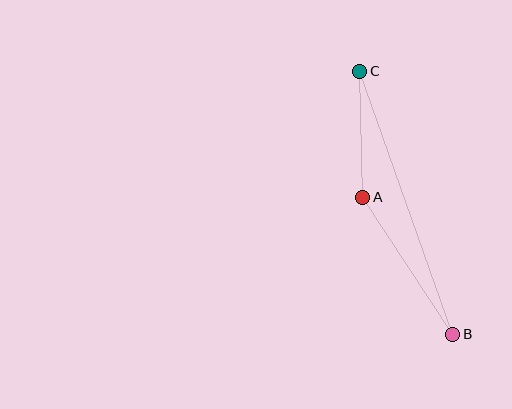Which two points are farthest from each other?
Points B and C are farthest from each other.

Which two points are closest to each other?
Points A and C are closest to each other.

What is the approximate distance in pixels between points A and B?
The distance between A and B is approximately 164 pixels.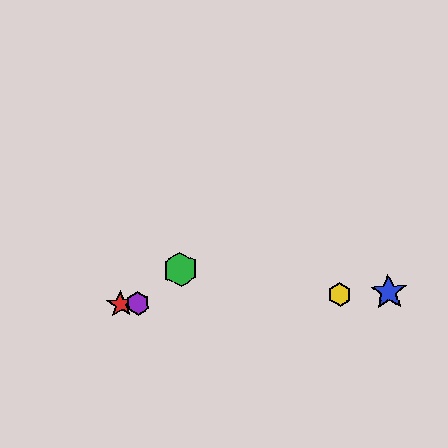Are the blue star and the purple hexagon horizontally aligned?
Yes, both are at y≈292.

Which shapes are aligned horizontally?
The red star, the blue star, the yellow hexagon, the purple hexagon are aligned horizontally.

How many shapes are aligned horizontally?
4 shapes (the red star, the blue star, the yellow hexagon, the purple hexagon) are aligned horizontally.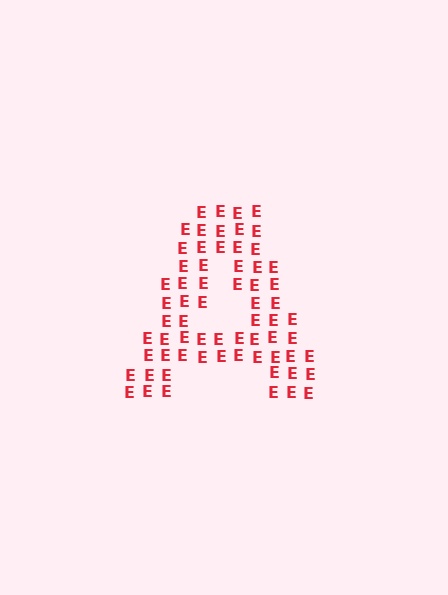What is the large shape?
The large shape is the letter A.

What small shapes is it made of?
It is made of small letter E's.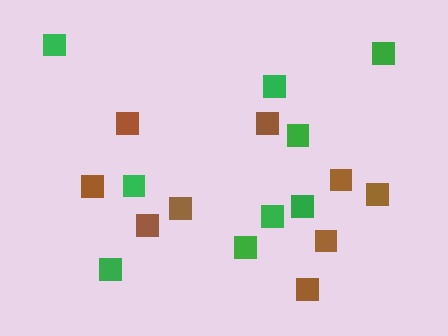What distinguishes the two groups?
There are 2 groups: one group of brown squares (9) and one group of green squares (9).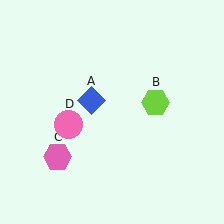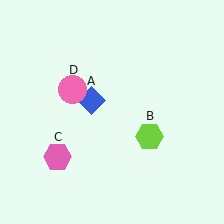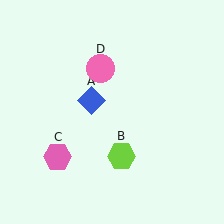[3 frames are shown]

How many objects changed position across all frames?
2 objects changed position: lime hexagon (object B), pink circle (object D).